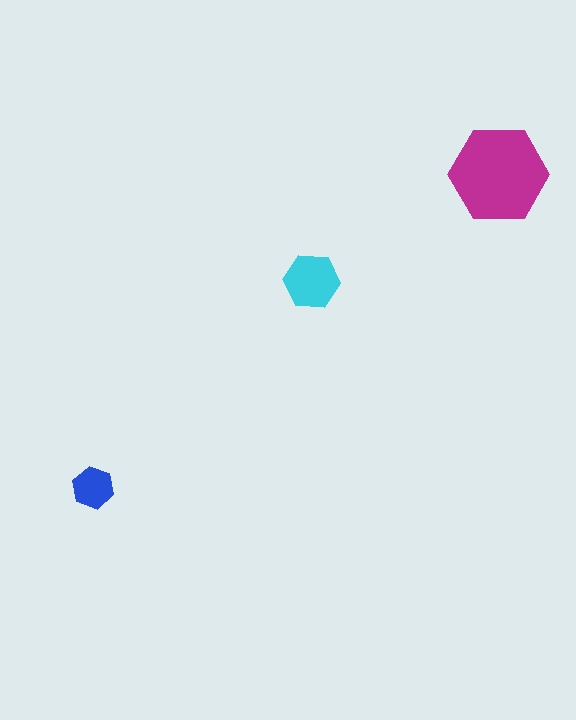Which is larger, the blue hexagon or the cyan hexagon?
The cyan one.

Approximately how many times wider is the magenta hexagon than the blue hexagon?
About 2.5 times wider.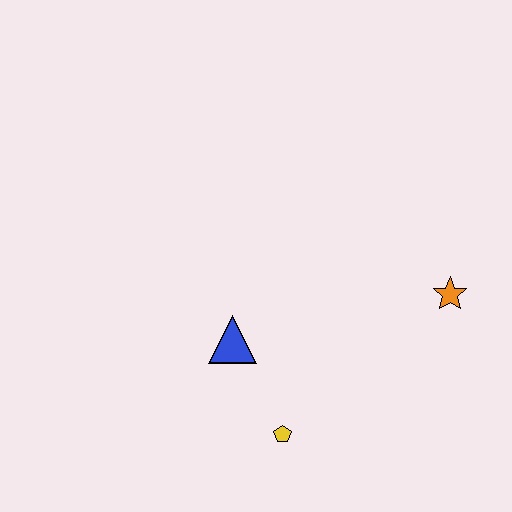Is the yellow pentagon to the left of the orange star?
Yes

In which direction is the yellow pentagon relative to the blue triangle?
The yellow pentagon is below the blue triangle.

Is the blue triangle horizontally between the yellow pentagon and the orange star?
No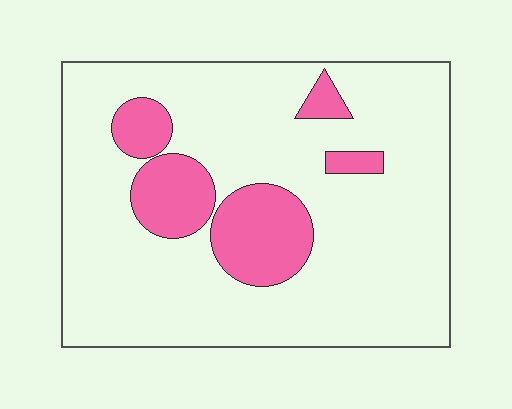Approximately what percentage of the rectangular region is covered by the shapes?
Approximately 20%.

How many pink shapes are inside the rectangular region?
5.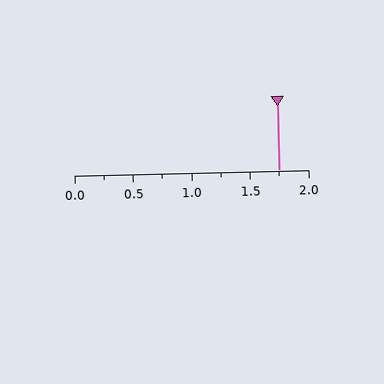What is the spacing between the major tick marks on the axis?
The major ticks are spaced 0.5 apart.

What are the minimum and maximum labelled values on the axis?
The axis runs from 0.0 to 2.0.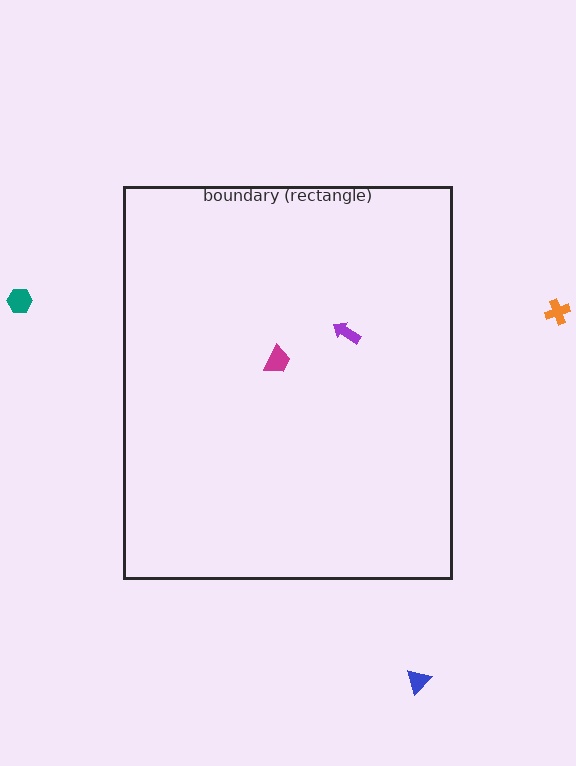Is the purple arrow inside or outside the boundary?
Inside.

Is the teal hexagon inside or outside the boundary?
Outside.